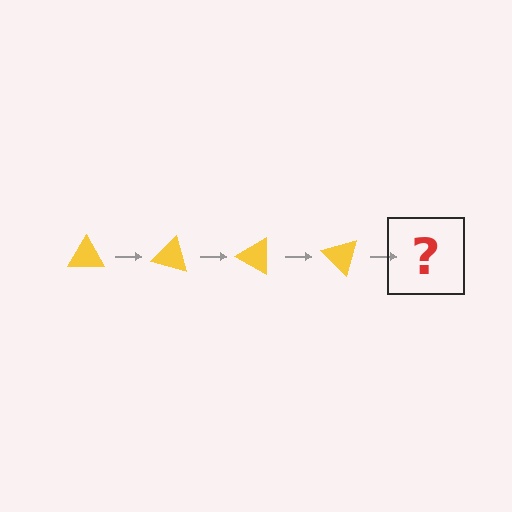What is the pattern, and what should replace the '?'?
The pattern is that the triangle rotates 15 degrees each step. The '?' should be a yellow triangle rotated 60 degrees.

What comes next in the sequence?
The next element should be a yellow triangle rotated 60 degrees.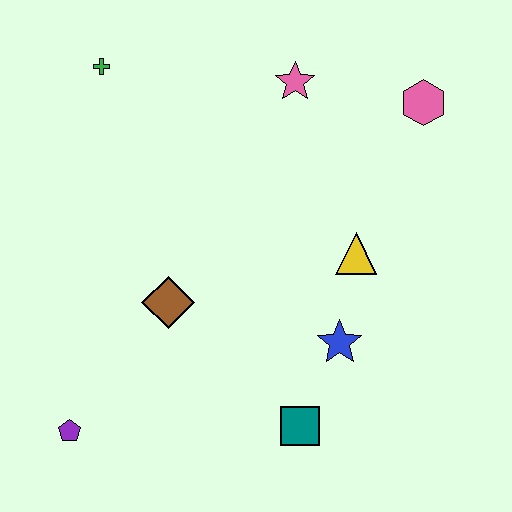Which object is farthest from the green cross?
The teal square is farthest from the green cross.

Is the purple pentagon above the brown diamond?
No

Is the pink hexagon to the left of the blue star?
No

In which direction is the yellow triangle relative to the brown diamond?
The yellow triangle is to the right of the brown diamond.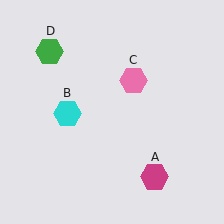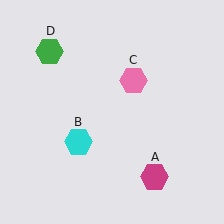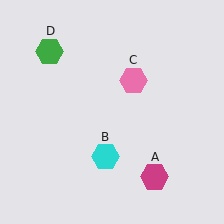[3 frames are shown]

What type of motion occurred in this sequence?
The cyan hexagon (object B) rotated counterclockwise around the center of the scene.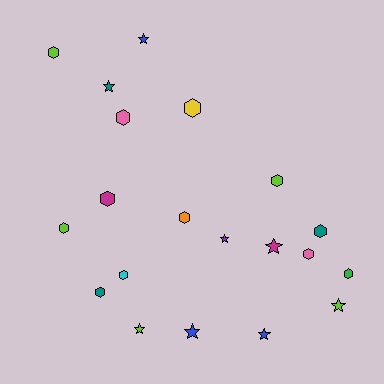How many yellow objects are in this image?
There is 1 yellow object.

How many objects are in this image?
There are 20 objects.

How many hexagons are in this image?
There are 12 hexagons.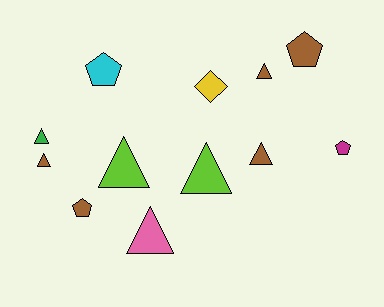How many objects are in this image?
There are 12 objects.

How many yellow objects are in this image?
There is 1 yellow object.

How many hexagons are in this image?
There are no hexagons.